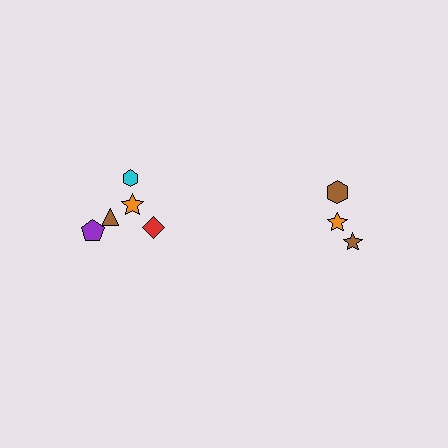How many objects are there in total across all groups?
There are 8 objects.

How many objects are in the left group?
There are 5 objects.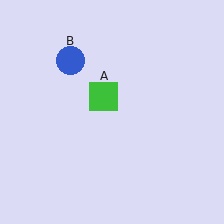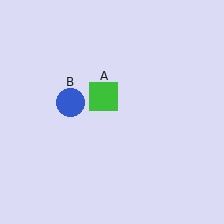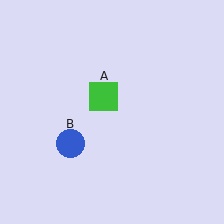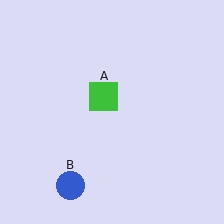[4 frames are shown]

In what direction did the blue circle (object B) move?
The blue circle (object B) moved down.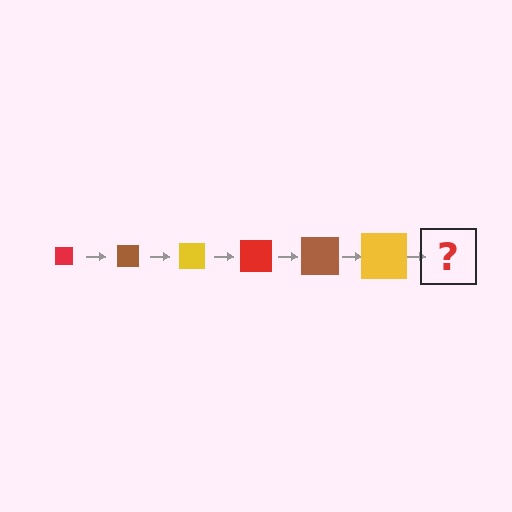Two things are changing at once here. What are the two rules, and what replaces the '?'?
The two rules are that the square grows larger each step and the color cycles through red, brown, and yellow. The '?' should be a red square, larger than the previous one.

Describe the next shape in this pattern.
It should be a red square, larger than the previous one.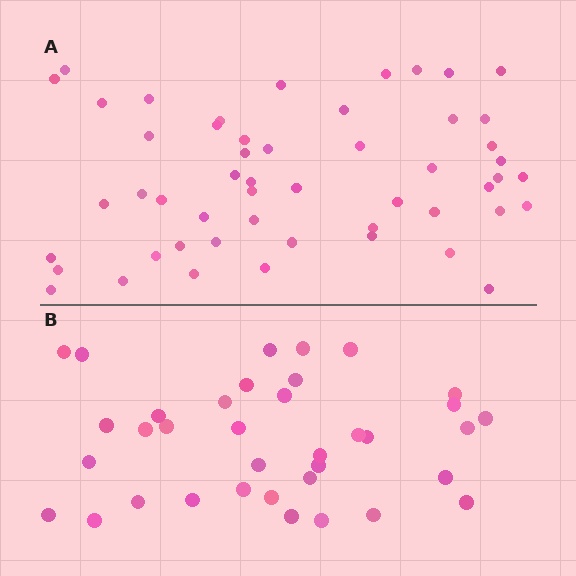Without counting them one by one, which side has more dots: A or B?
Region A (the top region) has more dots.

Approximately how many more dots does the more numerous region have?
Region A has approximately 15 more dots than region B.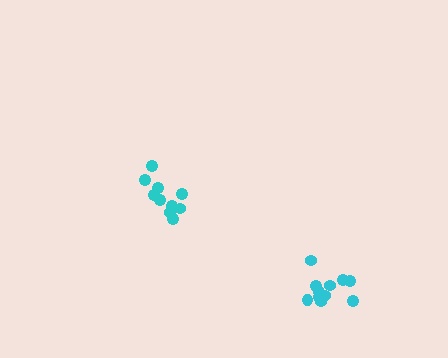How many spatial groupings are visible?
There are 2 spatial groupings.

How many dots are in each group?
Group 1: 10 dots, Group 2: 12 dots (22 total).